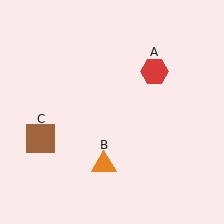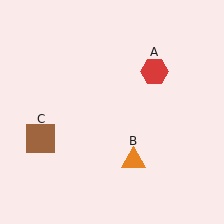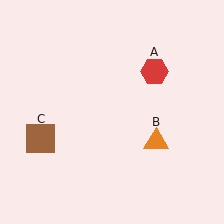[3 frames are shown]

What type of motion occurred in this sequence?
The orange triangle (object B) rotated counterclockwise around the center of the scene.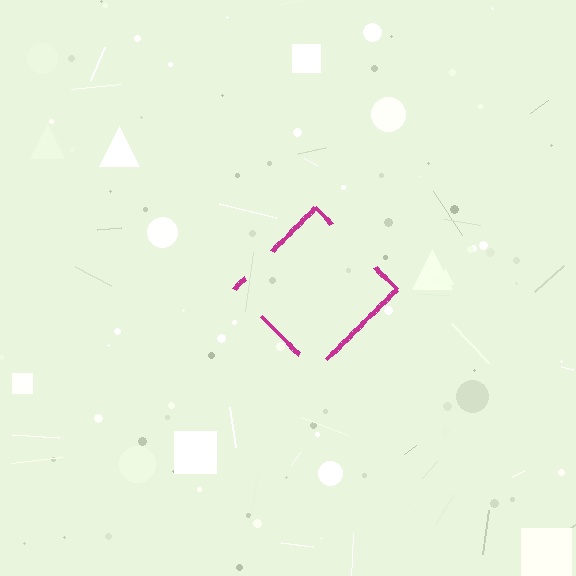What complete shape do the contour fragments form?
The contour fragments form a diamond.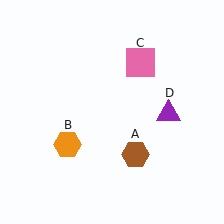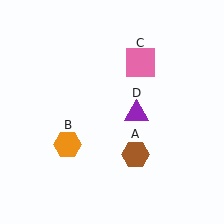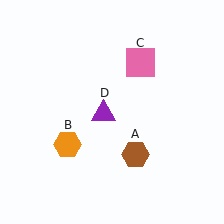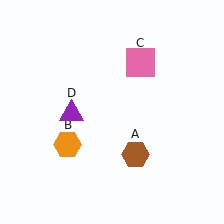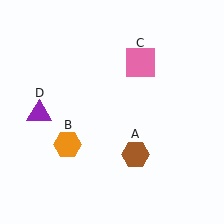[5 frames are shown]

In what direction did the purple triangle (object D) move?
The purple triangle (object D) moved left.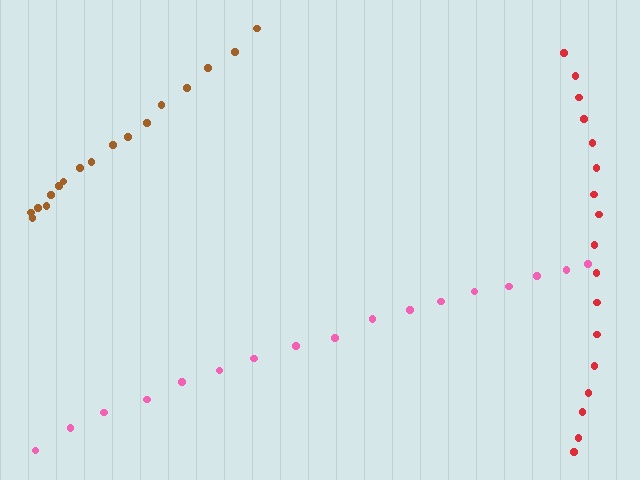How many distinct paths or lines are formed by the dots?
There are 3 distinct paths.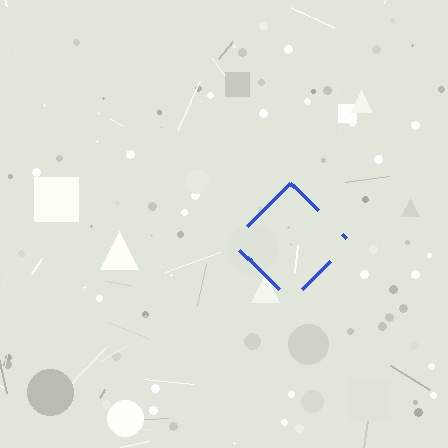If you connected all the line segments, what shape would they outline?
They would outline a diamond.